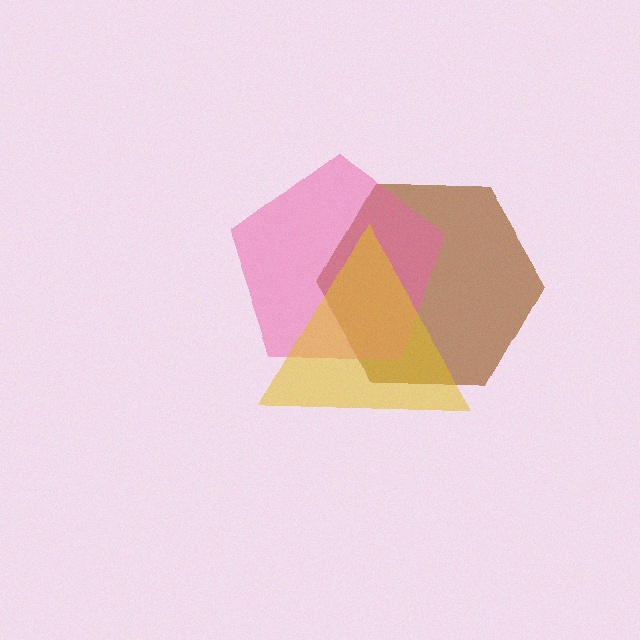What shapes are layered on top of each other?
The layered shapes are: a brown hexagon, a pink pentagon, a yellow triangle.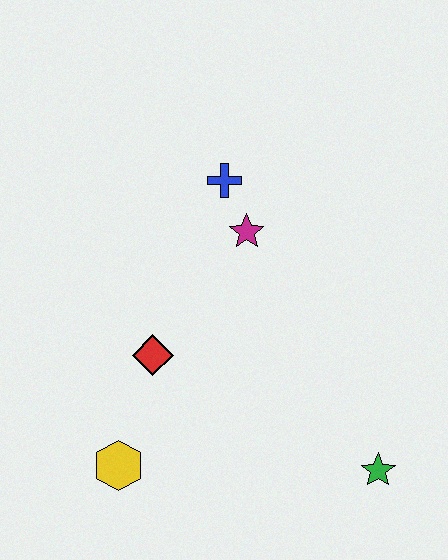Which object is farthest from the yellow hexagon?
The blue cross is farthest from the yellow hexagon.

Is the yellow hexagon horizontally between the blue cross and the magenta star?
No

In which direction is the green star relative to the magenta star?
The green star is below the magenta star.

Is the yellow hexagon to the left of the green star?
Yes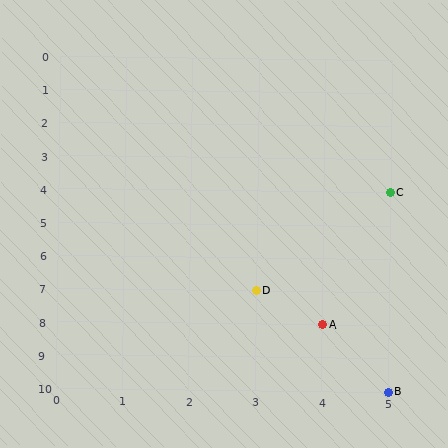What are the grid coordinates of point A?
Point A is at grid coordinates (4, 8).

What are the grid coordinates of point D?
Point D is at grid coordinates (3, 7).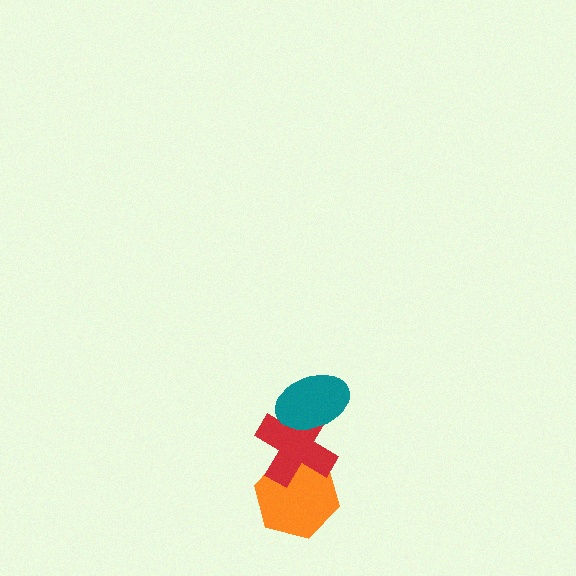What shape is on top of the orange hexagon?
The red cross is on top of the orange hexagon.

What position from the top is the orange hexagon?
The orange hexagon is 3rd from the top.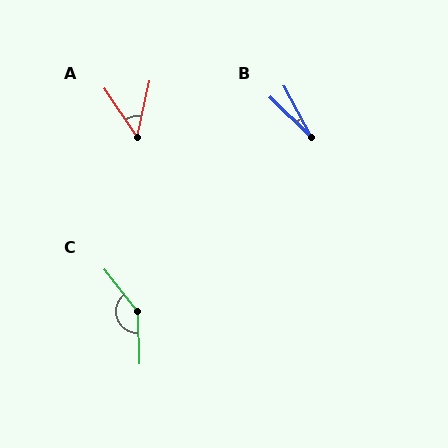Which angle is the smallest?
B, at approximately 17 degrees.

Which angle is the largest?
C, at approximately 143 degrees.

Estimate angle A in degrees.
Approximately 46 degrees.